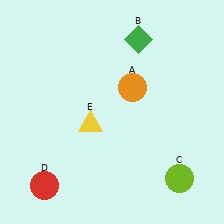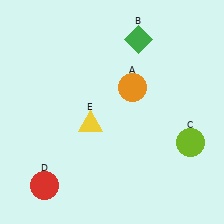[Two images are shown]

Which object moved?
The lime circle (C) moved up.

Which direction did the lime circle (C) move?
The lime circle (C) moved up.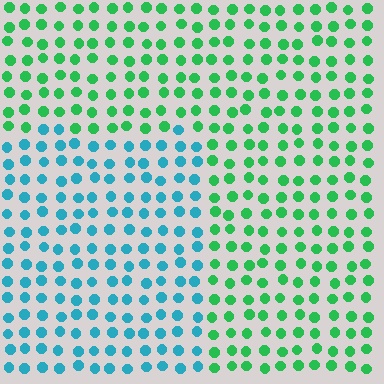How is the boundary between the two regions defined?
The boundary is defined purely by a slight shift in hue (about 53 degrees). Spacing, size, and orientation are identical on both sides.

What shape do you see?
I see a rectangle.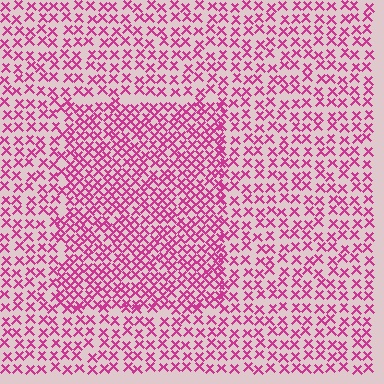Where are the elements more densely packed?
The elements are more densely packed inside the rectangle boundary.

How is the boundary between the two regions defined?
The boundary is defined by a change in element density (approximately 1.7x ratio). All elements are the same color, size, and shape.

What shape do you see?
I see a rectangle.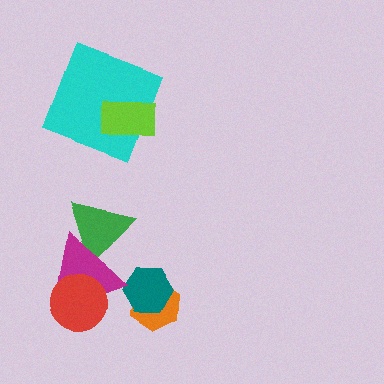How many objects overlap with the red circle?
1 object overlaps with the red circle.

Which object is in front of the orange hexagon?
The teal hexagon is in front of the orange hexagon.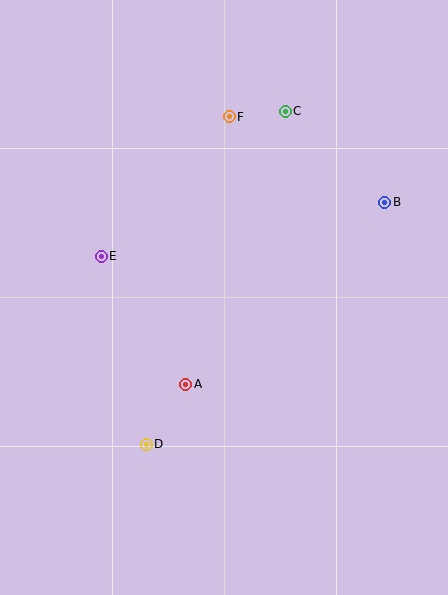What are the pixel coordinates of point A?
Point A is at (186, 384).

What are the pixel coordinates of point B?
Point B is at (385, 202).